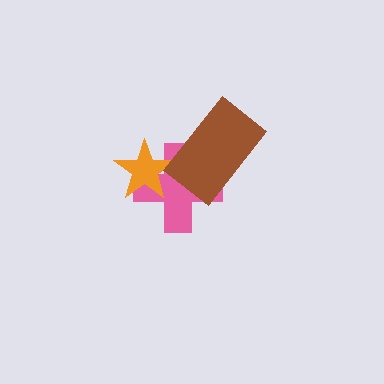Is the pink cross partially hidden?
Yes, it is partially covered by another shape.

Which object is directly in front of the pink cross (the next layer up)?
The orange star is directly in front of the pink cross.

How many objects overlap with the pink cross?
2 objects overlap with the pink cross.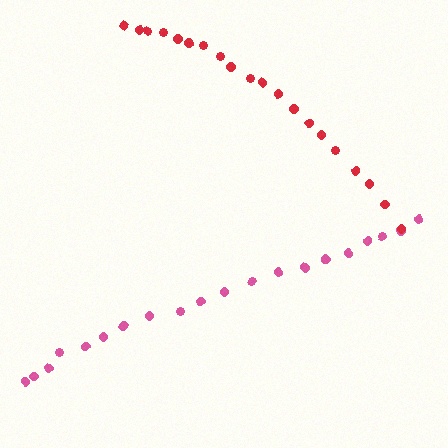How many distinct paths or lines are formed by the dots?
There are 2 distinct paths.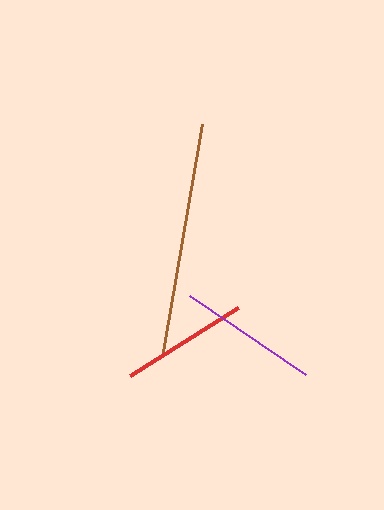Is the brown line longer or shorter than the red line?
The brown line is longer than the red line.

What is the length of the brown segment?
The brown segment is approximately 236 pixels long.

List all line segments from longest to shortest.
From longest to shortest: brown, purple, red.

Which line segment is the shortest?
The red line is the shortest at approximately 128 pixels.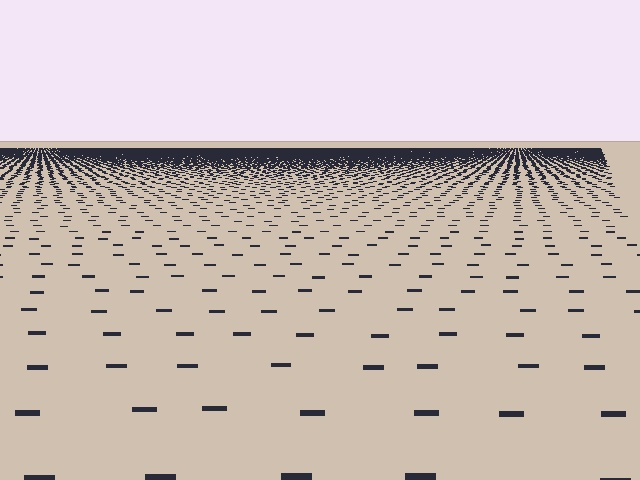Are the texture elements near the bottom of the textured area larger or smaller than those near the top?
Larger. Near the bottom, elements are closer to the viewer and appear at a bigger on-screen size.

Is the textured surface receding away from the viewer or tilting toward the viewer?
The surface is receding away from the viewer. Texture elements get smaller and denser toward the top.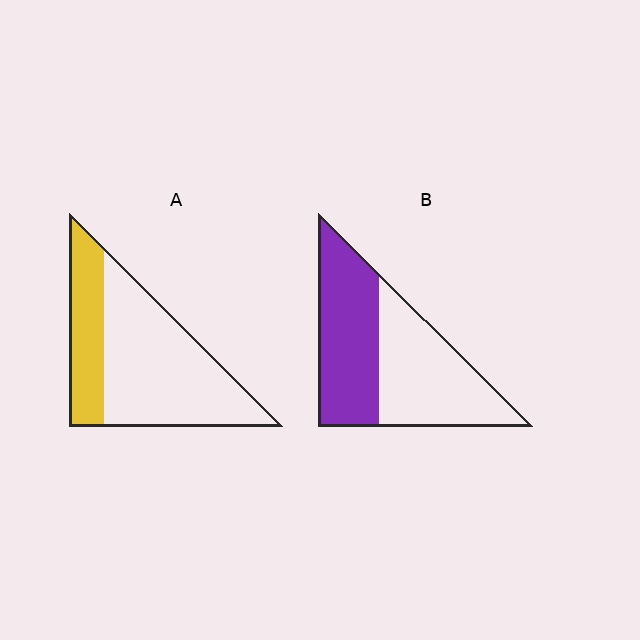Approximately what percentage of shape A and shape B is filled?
A is approximately 30% and B is approximately 50%.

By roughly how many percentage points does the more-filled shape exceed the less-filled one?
By roughly 20 percentage points (B over A).